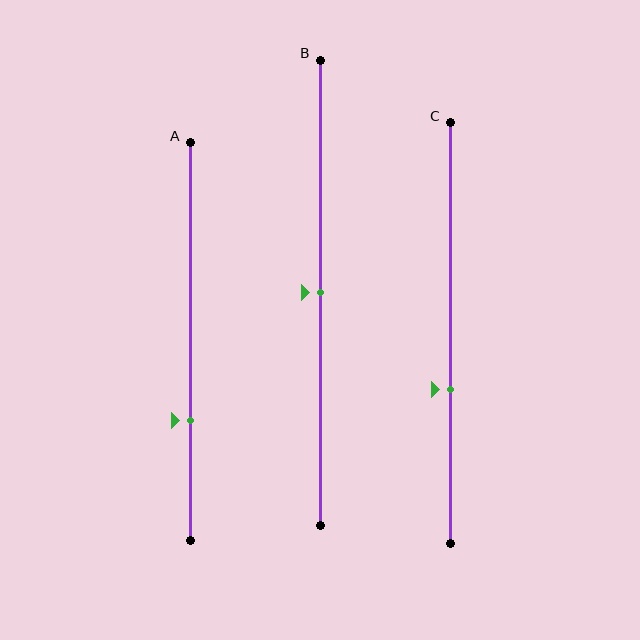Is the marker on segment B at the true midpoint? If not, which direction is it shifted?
Yes, the marker on segment B is at the true midpoint.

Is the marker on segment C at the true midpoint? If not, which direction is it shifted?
No, the marker on segment C is shifted downward by about 13% of the segment length.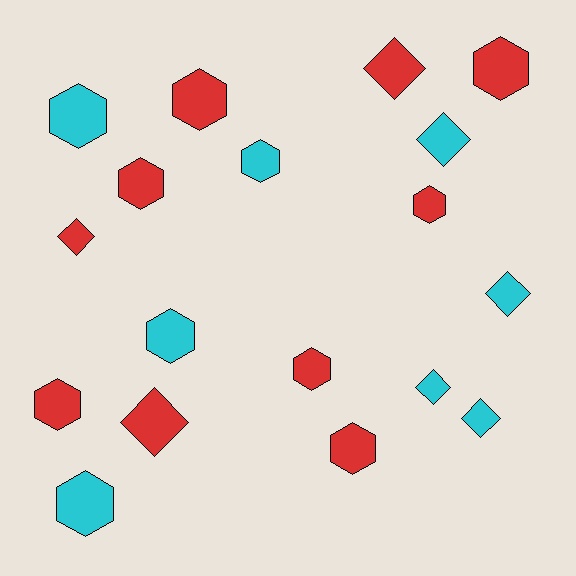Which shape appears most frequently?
Hexagon, with 11 objects.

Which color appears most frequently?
Red, with 10 objects.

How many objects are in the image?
There are 18 objects.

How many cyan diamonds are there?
There are 4 cyan diamonds.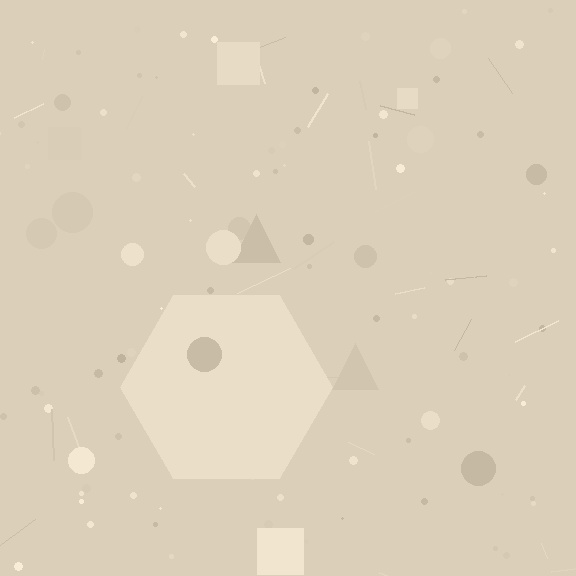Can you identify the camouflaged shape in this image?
The camouflaged shape is a hexagon.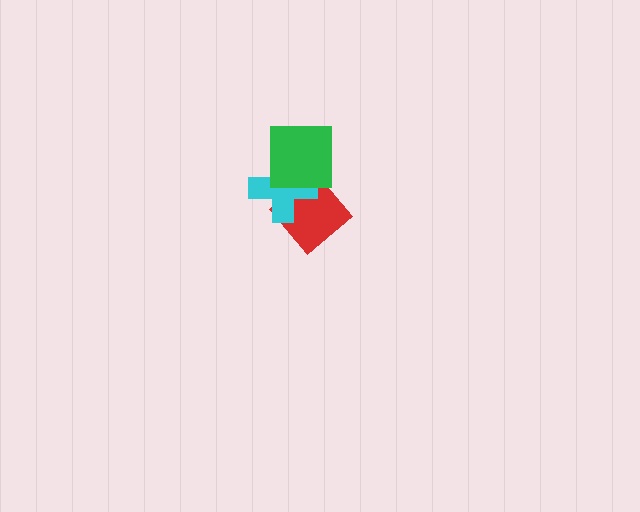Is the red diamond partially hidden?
Yes, it is partially covered by another shape.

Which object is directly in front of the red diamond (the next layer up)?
The cyan cross is directly in front of the red diamond.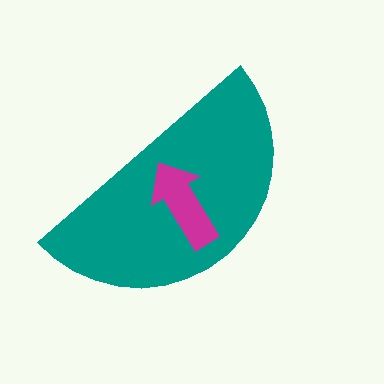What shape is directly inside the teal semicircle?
The magenta arrow.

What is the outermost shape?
The teal semicircle.